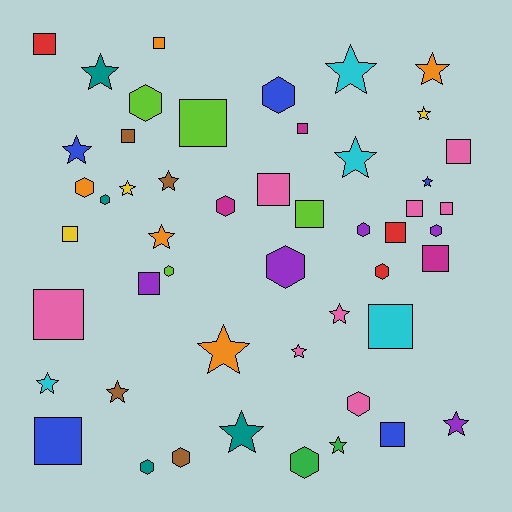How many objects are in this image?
There are 50 objects.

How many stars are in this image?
There are 18 stars.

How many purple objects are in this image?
There are 5 purple objects.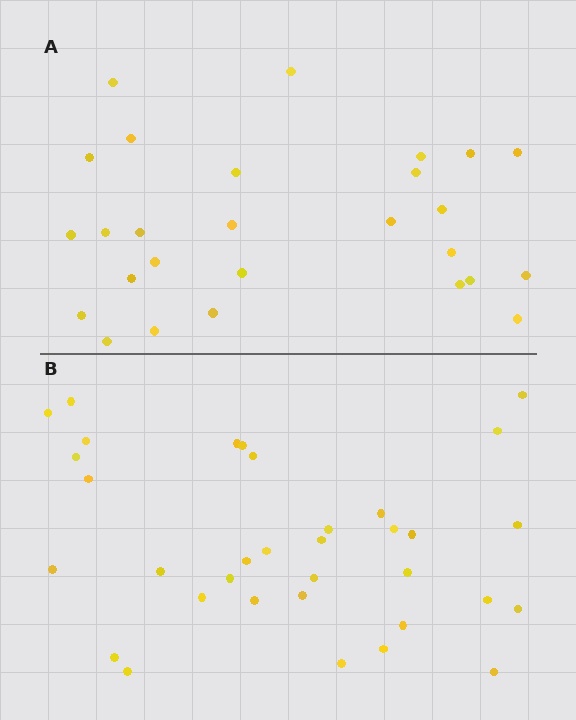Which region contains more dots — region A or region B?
Region B (the bottom region) has more dots.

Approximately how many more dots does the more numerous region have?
Region B has roughly 8 or so more dots than region A.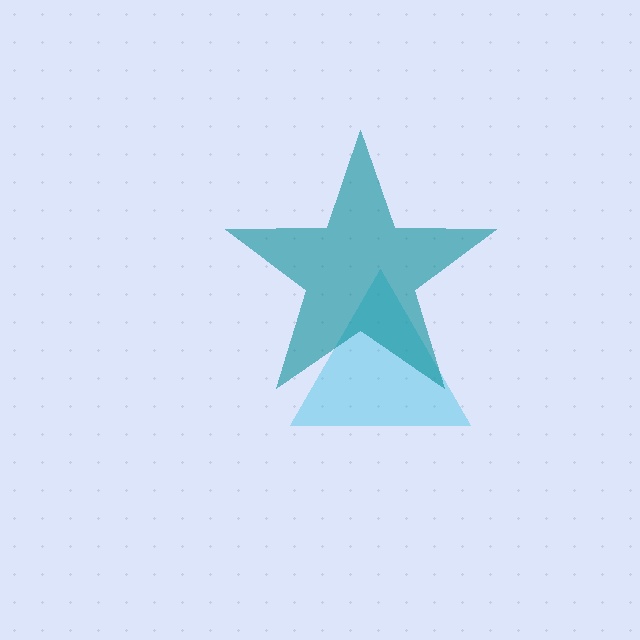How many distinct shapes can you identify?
There are 2 distinct shapes: a cyan triangle, a teal star.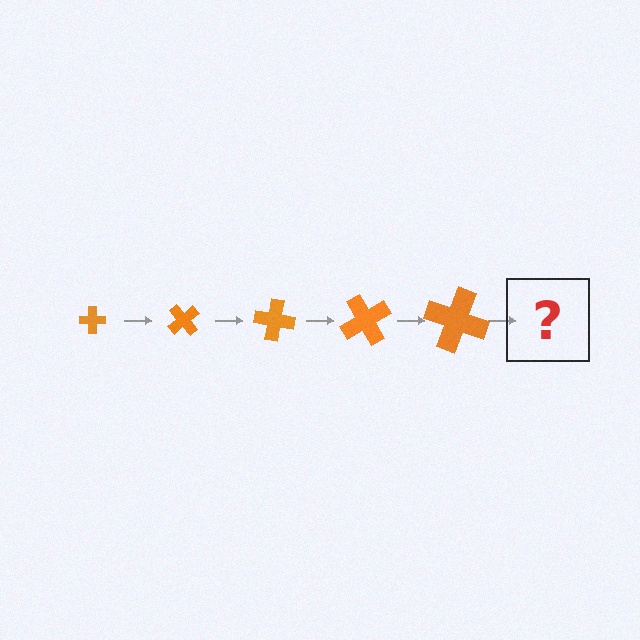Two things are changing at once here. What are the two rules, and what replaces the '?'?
The two rules are that the cross grows larger each step and it rotates 50 degrees each step. The '?' should be a cross, larger than the previous one and rotated 250 degrees from the start.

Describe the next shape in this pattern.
It should be a cross, larger than the previous one and rotated 250 degrees from the start.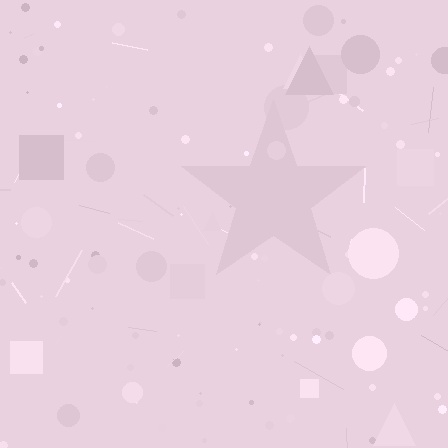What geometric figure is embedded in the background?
A star is embedded in the background.